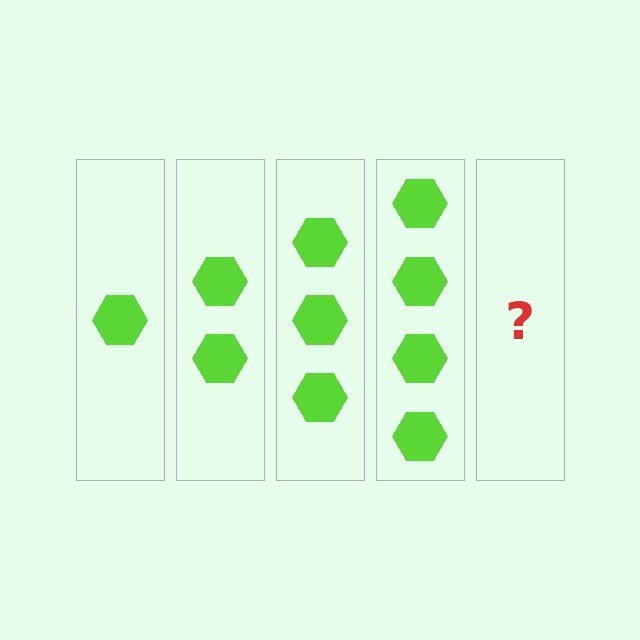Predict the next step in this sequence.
The next step is 5 hexagons.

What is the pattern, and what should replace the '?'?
The pattern is that each step adds one more hexagon. The '?' should be 5 hexagons.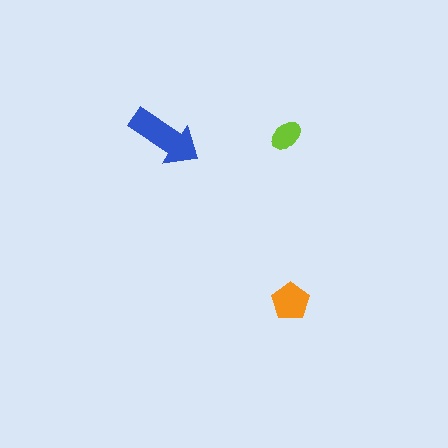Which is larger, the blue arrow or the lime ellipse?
The blue arrow.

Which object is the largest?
The blue arrow.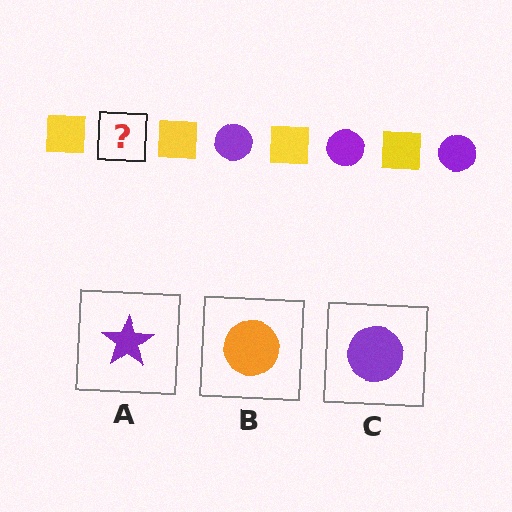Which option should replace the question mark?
Option C.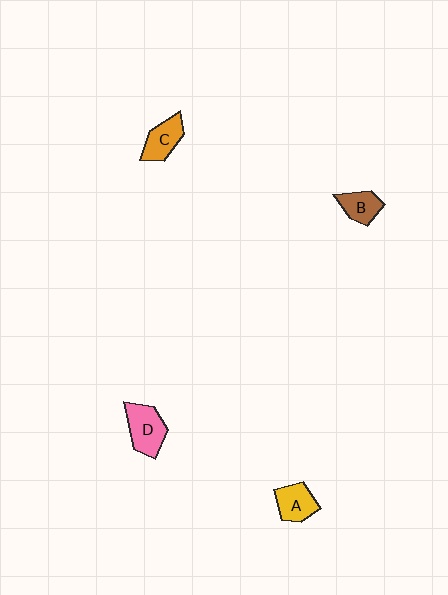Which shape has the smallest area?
Shape B (brown).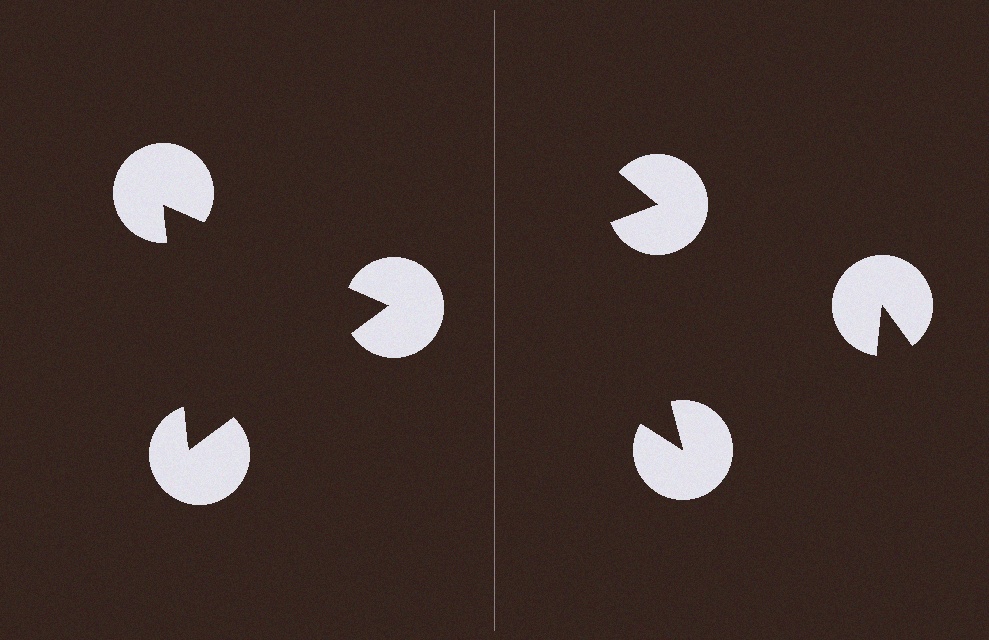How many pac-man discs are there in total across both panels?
6 — 3 on each side.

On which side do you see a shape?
An illusory triangle appears on the left side. On the right side the wedge cuts are rotated, so no coherent shape forms.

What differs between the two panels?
The pac-man discs are positioned identically on both sides; only the wedge orientations differ. On the left they align to a triangle; on the right they are misaligned.